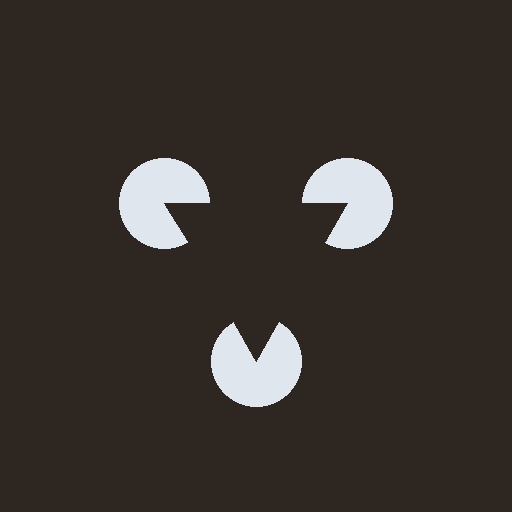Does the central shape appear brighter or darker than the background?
It typically appears slightly darker than the background, even though no actual brightness change is drawn.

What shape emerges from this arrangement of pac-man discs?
An illusory triangle — its edges are inferred from the aligned wedge cuts in the pac-man discs, not physically drawn.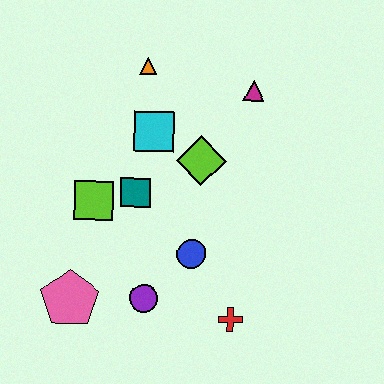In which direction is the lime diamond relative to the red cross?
The lime diamond is above the red cross.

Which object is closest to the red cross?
The blue circle is closest to the red cross.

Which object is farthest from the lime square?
The magenta triangle is farthest from the lime square.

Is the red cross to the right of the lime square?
Yes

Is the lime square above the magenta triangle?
No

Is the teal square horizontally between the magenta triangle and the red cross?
No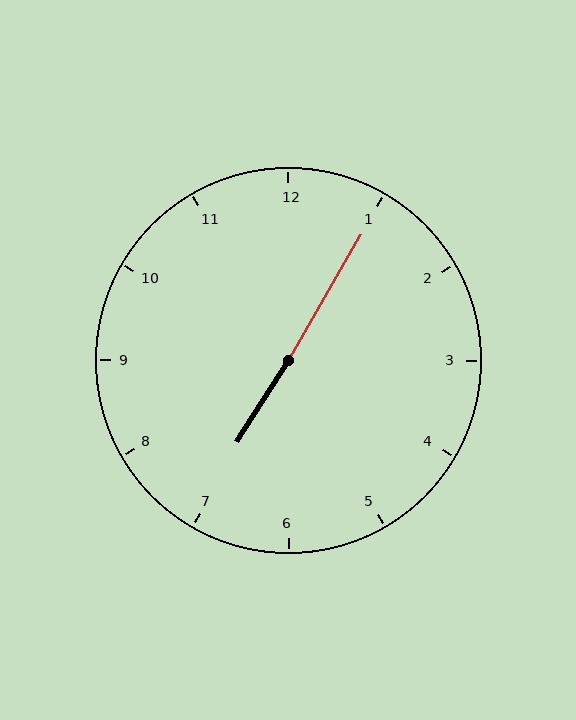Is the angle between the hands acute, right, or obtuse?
It is obtuse.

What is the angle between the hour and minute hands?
Approximately 178 degrees.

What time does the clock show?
7:05.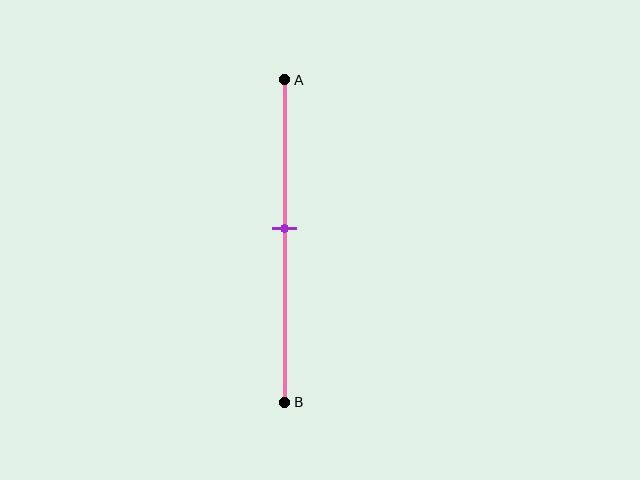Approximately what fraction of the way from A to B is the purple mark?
The purple mark is approximately 45% of the way from A to B.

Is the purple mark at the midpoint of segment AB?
No, the mark is at about 45% from A, not at the 50% midpoint.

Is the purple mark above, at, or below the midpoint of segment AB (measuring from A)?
The purple mark is above the midpoint of segment AB.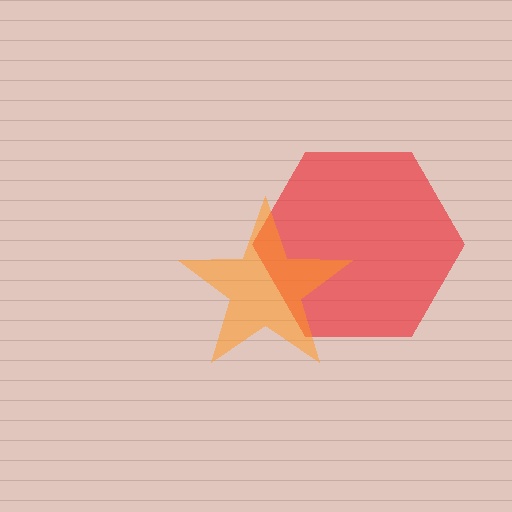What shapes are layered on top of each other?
The layered shapes are: a red hexagon, an orange star.